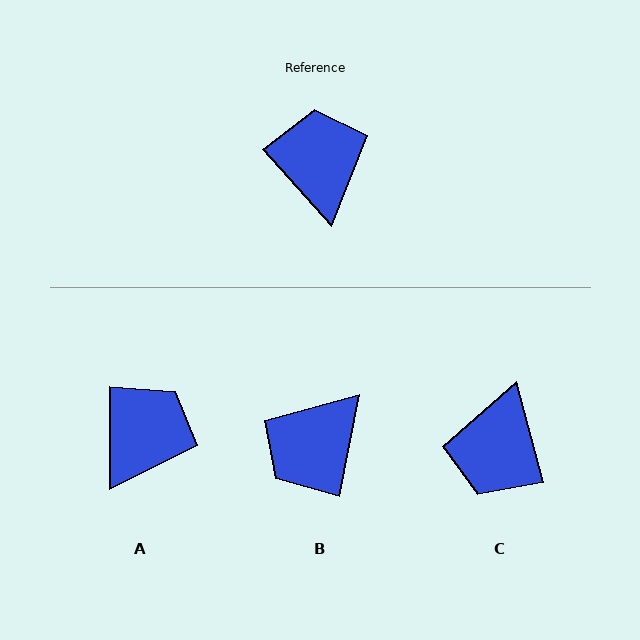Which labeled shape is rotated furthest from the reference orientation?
C, about 153 degrees away.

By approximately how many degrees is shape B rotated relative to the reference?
Approximately 127 degrees counter-clockwise.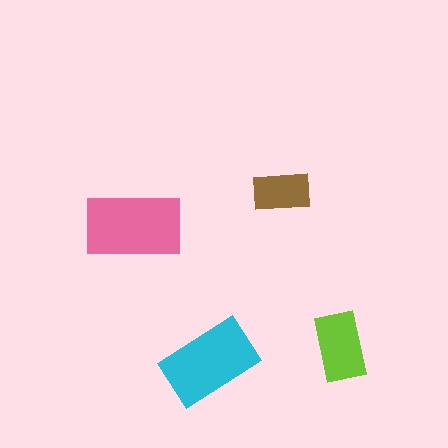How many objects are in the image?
There are 4 objects in the image.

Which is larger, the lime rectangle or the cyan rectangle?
The cyan one.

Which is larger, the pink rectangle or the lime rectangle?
The pink one.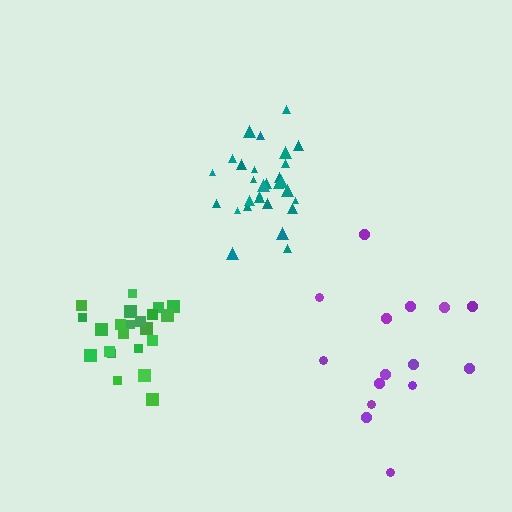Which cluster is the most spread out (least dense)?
Purple.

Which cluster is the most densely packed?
Teal.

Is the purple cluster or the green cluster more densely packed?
Green.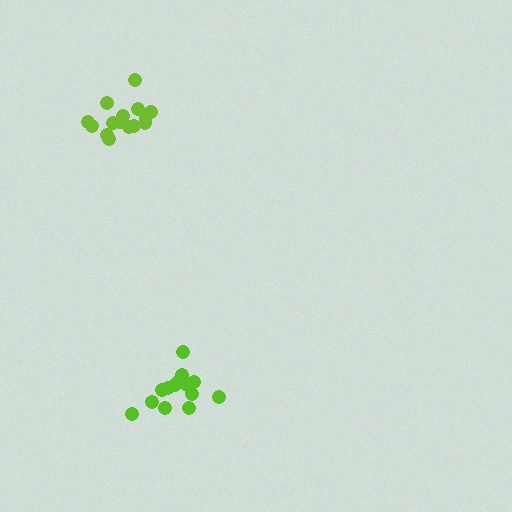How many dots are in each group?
Group 1: 15 dots, Group 2: 15 dots (30 total).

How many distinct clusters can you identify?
There are 2 distinct clusters.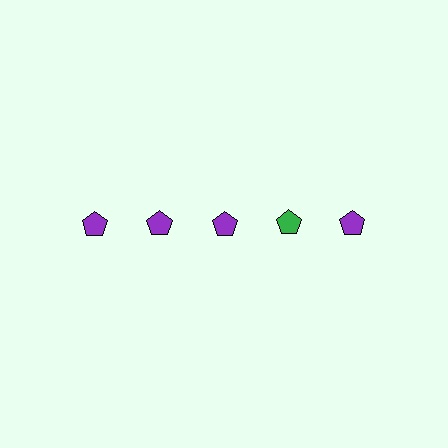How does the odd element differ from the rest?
It has a different color: green instead of purple.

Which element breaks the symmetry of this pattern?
The green pentagon in the top row, second from right column breaks the symmetry. All other shapes are purple pentagons.